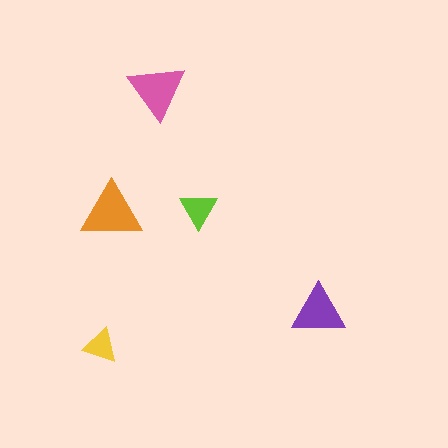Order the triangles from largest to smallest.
the orange one, the pink one, the purple one, the lime one, the yellow one.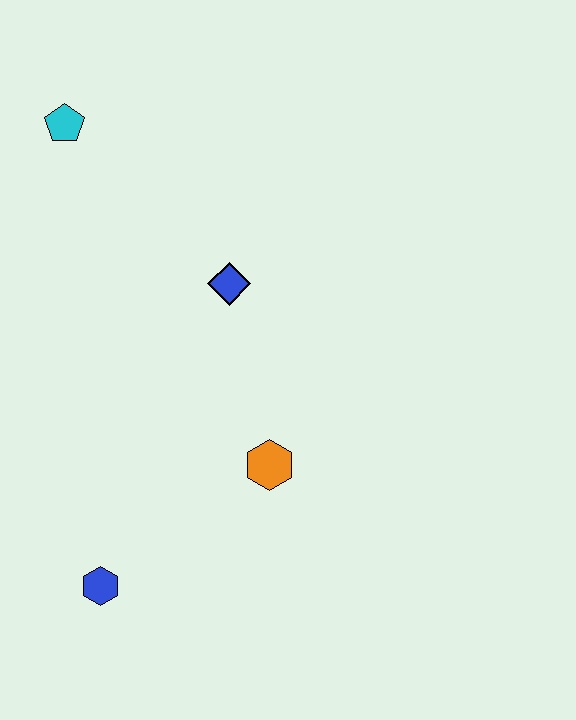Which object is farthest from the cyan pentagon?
The blue hexagon is farthest from the cyan pentagon.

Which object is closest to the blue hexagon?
The orange hexagon is closest to the blue hexagon.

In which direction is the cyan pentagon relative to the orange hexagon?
The cyan pentagon is above the orange hexagon.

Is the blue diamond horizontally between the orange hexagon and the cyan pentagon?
Yes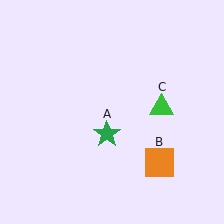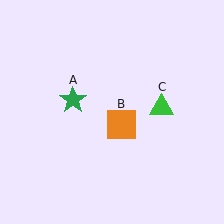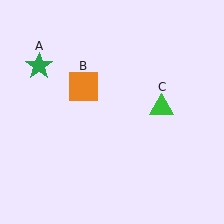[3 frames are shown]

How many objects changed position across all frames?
2 objects changed position: green star (object A), orange square (object B).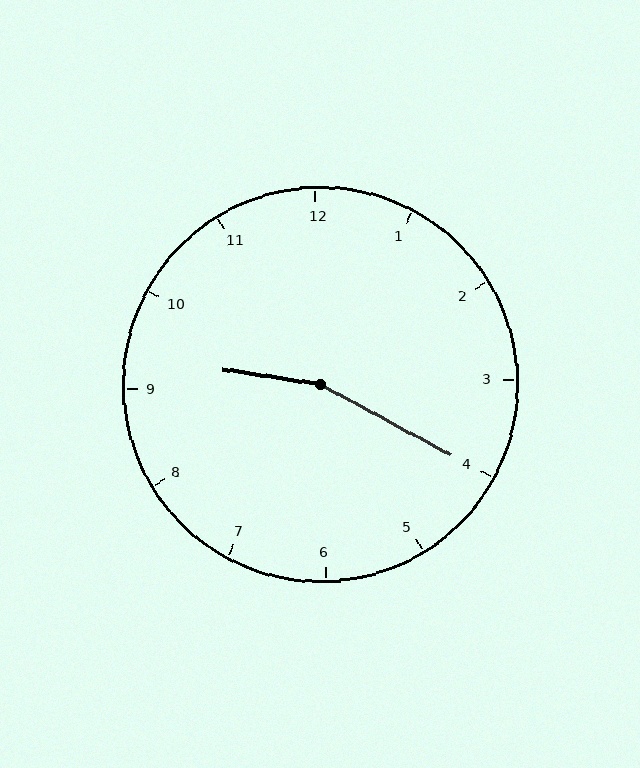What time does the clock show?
9:20.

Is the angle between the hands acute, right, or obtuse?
It is obtuse.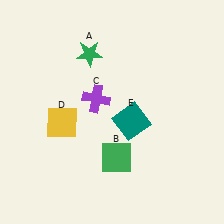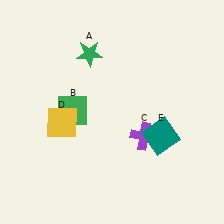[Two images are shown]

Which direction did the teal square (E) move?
The teal square (E) moved right.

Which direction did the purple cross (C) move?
The purple cross (C) moved right.